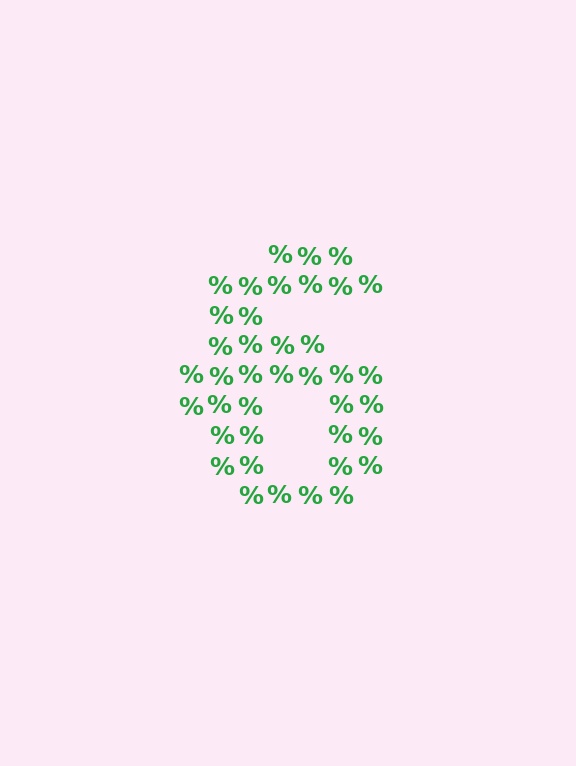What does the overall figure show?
The overall figure shows the digit 6.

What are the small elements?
The small elements are percent signs.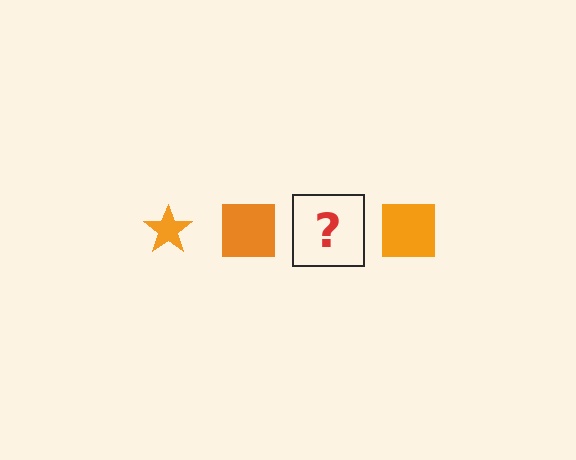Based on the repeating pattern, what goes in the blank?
The blank should be an orange star.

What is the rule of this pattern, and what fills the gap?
The rule is that the pattern cycles through star, square shapes in orange. The gap should be filled with an orange star.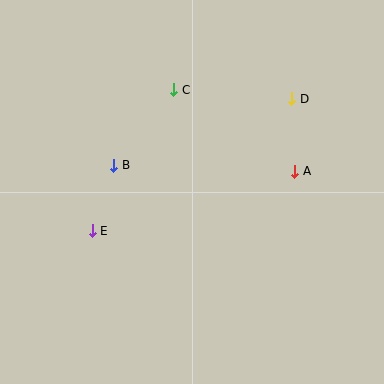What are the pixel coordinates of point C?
Point C is at (174, 90).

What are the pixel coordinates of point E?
Point E is at (92, 231).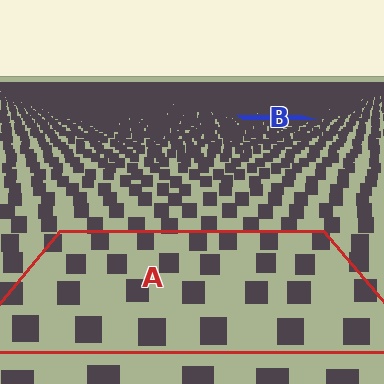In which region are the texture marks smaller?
The texture marks are smaller in region B, because it is farther away.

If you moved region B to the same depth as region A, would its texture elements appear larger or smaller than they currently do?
They would appear larger. At a closer depth, the same texture elements are projected at a bigger on-screen size.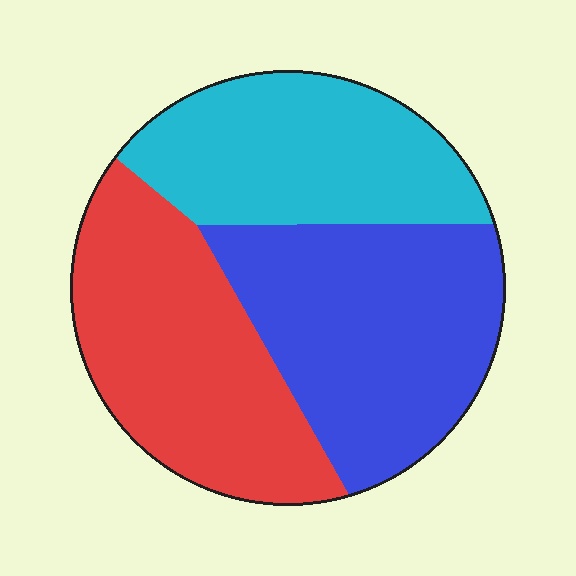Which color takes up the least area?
Cyan, at roughly 30%.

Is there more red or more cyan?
Red.